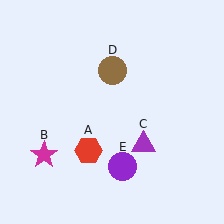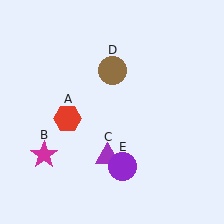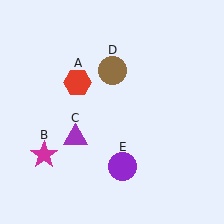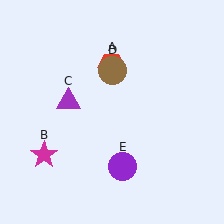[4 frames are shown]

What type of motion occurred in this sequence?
The red hexagon (object A), purple triangle (object C) rotated clockwise around the center of the scene.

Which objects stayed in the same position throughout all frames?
Magenta star (object B) and brown circle (object D) and purple circle (object E) remained stationary.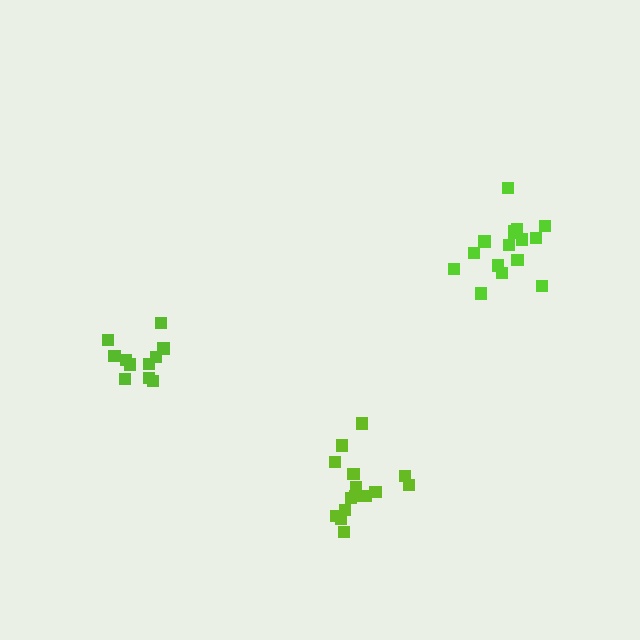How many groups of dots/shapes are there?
There are 3 groups.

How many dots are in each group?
Group 1: 15 dots, Group 2: 16 dots, Group 3: 11 dots (42 total).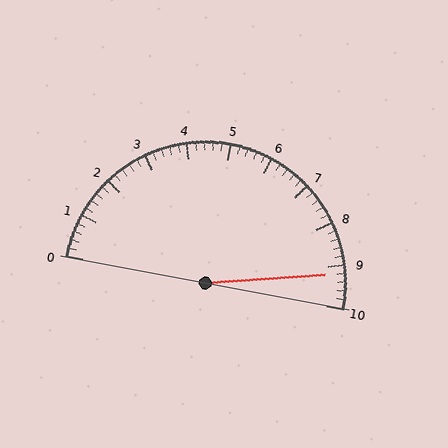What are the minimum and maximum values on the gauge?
The gauge ranges from 0 to 10.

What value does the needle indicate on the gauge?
The needle indicates approximately 9.2.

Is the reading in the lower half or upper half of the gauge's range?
The reading is in the upper half of the range (0 to 10).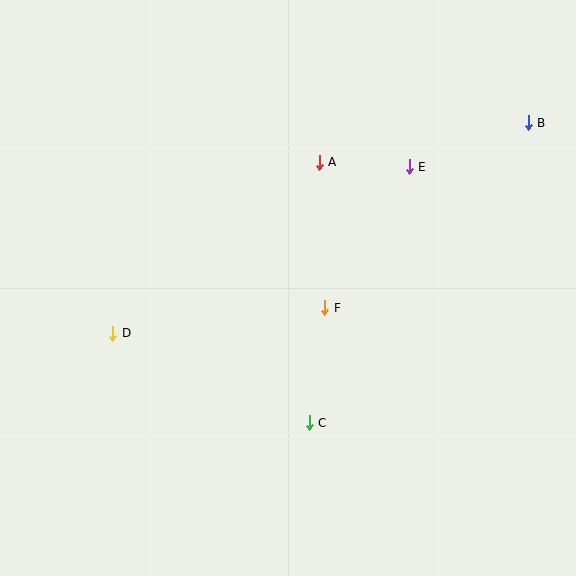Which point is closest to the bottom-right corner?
Point C is closest to the bottom-right corner.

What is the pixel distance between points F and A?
The distance between F and A is 145 pixels.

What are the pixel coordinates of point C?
Point C is at (309, 423).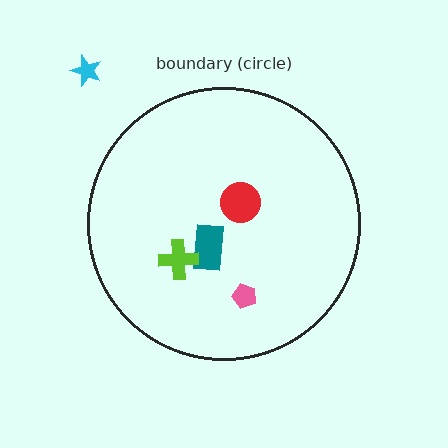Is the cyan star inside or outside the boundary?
Outside.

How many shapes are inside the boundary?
4 inside, 1 outside.